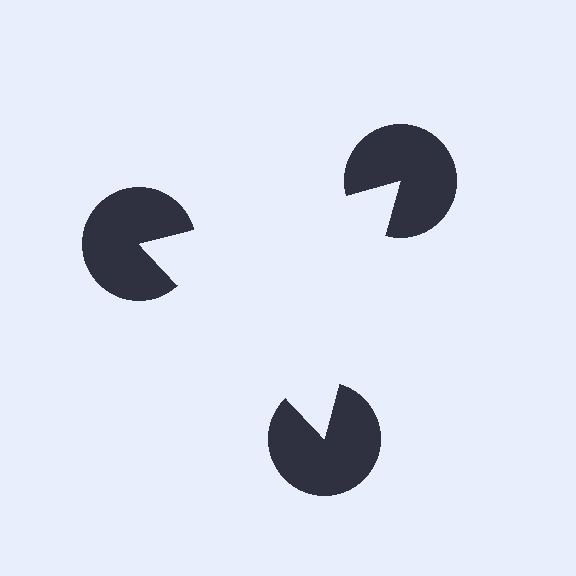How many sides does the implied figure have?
3 sides.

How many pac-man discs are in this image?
There are 3 — one at each vertex of the illusory triangle.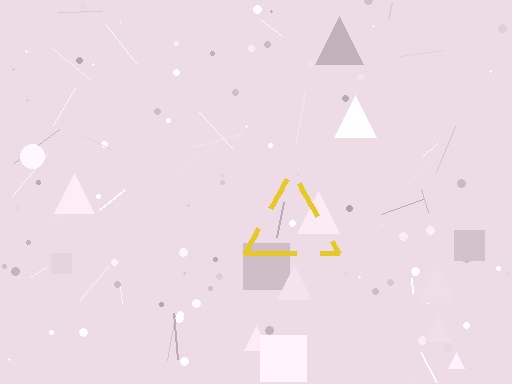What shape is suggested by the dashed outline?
The dashed outline suggests a triangle.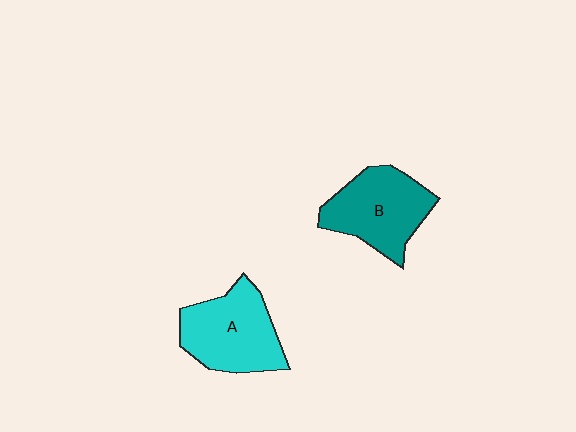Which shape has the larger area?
Shape A (cyan).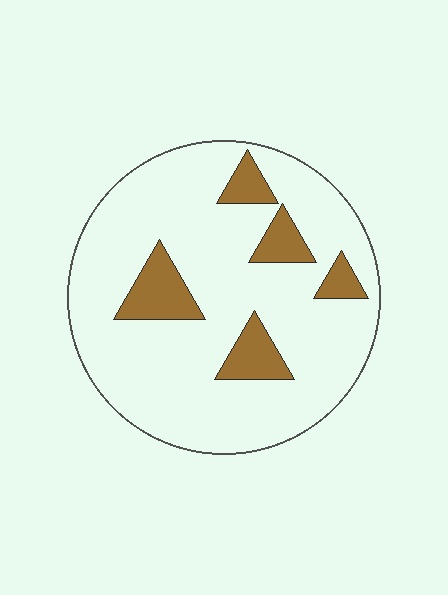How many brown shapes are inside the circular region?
5.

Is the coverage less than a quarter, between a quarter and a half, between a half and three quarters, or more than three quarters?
Less than a quarter.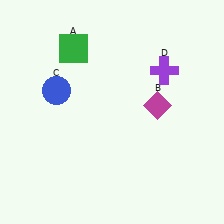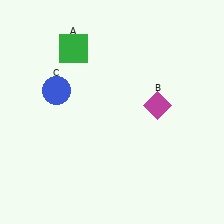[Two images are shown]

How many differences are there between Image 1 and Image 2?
There is 1 difference between the two images.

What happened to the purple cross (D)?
The purple cross (D) was removed in Image 2. It was in the top-right area of Image 1.